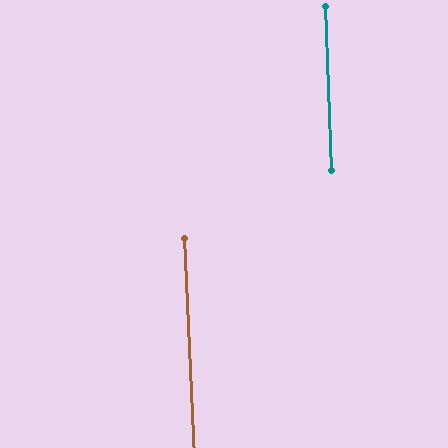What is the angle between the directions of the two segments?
Approximately 1 degree.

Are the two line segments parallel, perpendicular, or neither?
Parallel — their directions differ by only 0.8°.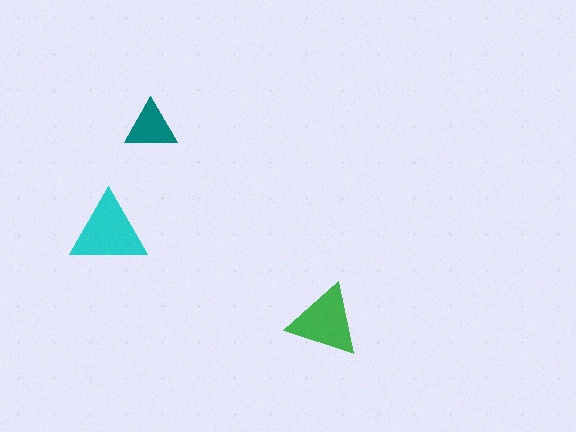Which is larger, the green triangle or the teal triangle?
The green one.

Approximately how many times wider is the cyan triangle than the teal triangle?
About 1.5 times wider.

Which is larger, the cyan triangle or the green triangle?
The cyan one.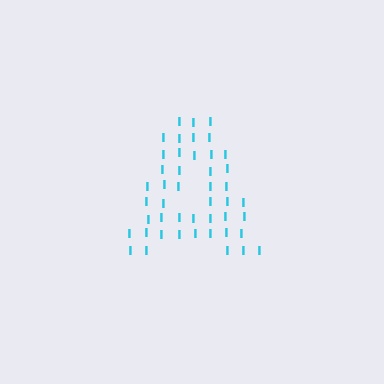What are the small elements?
The small elements are letter I's.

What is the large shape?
The large shape is the letter A.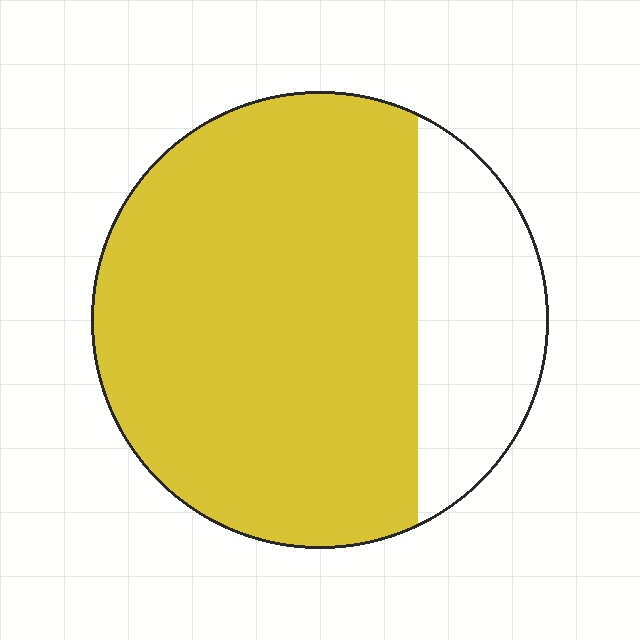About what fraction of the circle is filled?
About three quarters (3/4).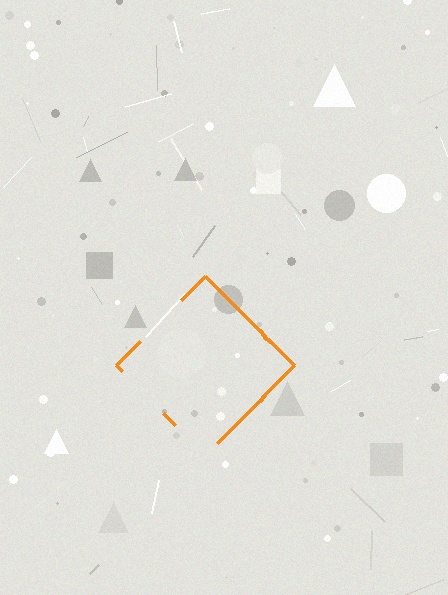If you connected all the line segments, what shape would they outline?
They would outline a diamond.